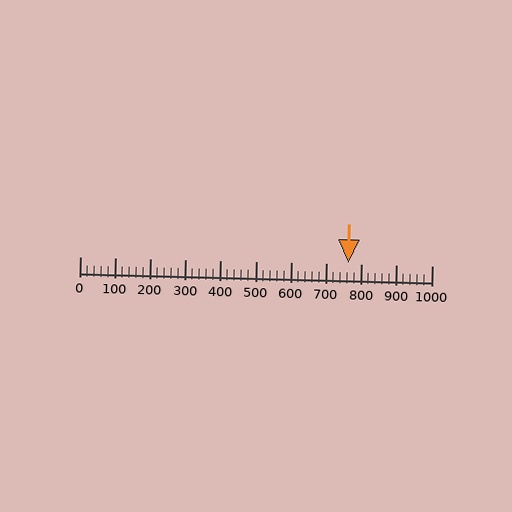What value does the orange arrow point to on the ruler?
The orange arrow points to approximately 764.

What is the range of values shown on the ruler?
The ruler shows values from 0 to 1000.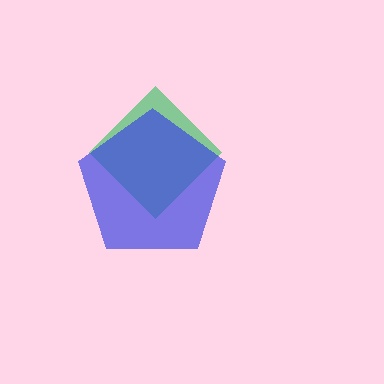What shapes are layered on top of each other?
The layered shapes are: a green diamond, a blue pentagon.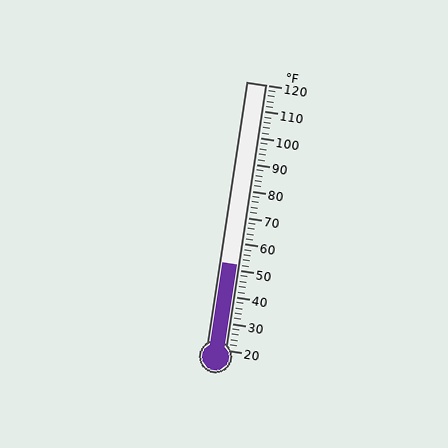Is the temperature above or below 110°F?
The temperature is below 110°F.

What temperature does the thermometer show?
The thermometer shows approximately 52°F.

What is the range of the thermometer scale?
The thermometer scale ranges from 20°F to 120°F.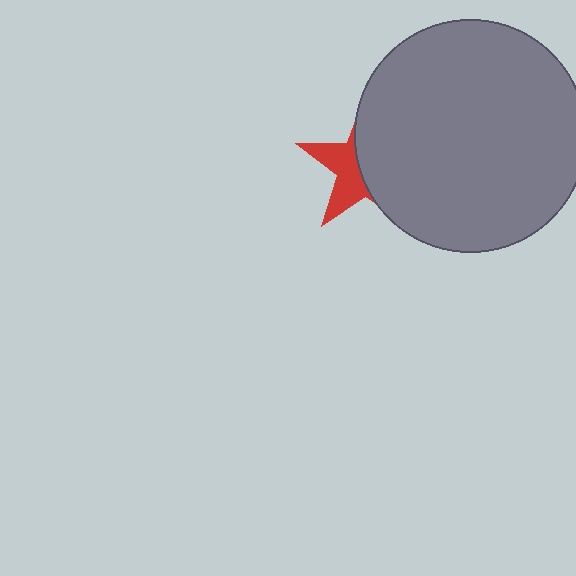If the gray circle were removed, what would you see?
You would see the complete red star.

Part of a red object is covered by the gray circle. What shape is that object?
It is a star.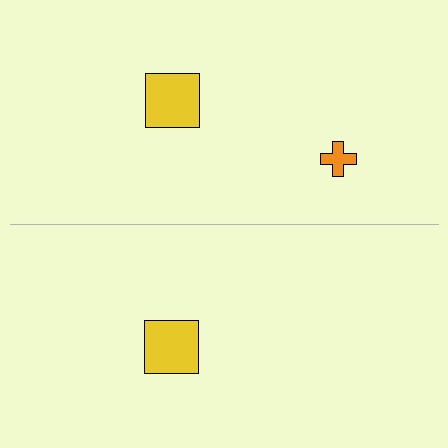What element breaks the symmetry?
A orange cross is missing from the bottom side.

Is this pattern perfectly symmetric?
No, the pattern is not perfectly symmetric. A orange cross is missing from the bottom side.